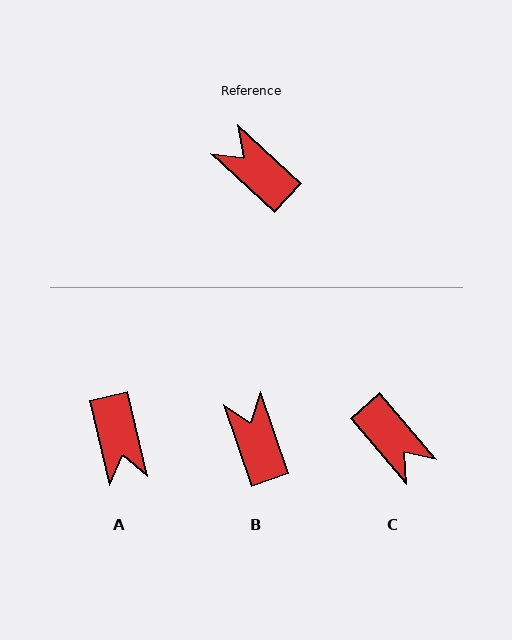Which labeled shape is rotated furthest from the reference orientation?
C, about 173 degrees away.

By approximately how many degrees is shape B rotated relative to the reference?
Approximately 28 degrees clockwise.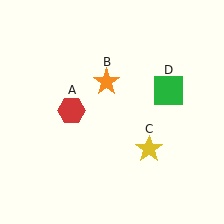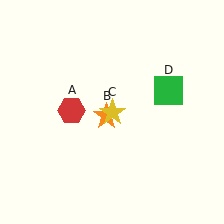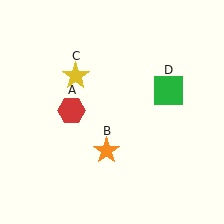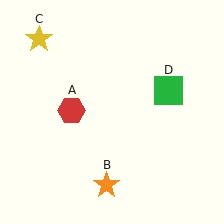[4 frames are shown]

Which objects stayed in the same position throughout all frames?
Red hexagon (object A) and green square (object D) remained stationary.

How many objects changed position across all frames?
2 objects changed position: orange star (object B), yellow star (object C).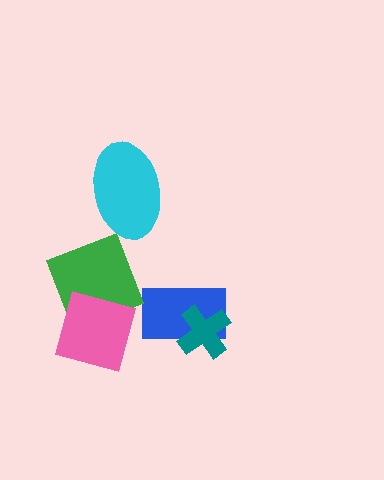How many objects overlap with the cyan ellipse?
0 objects overlap with the cyan ellipse.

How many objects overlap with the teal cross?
1 object overlaps with the teal cross.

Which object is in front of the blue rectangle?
The teal cross is in front of the blue rectangle.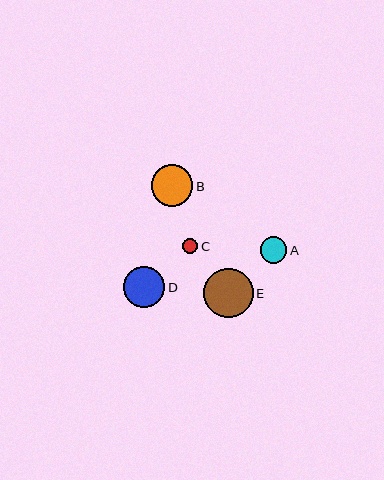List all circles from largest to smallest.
From largest to smallest: E, B, D, A, C.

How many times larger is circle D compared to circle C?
Circle D is approximately 2.7 times the size of circle C.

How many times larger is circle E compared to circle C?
Circle E is approximately 3.2 times the size of circle C.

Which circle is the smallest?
Circle C is the smallest with a size of approximately 15 pixels.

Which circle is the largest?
Circle E is the largest with a size of approximately 50 pixels.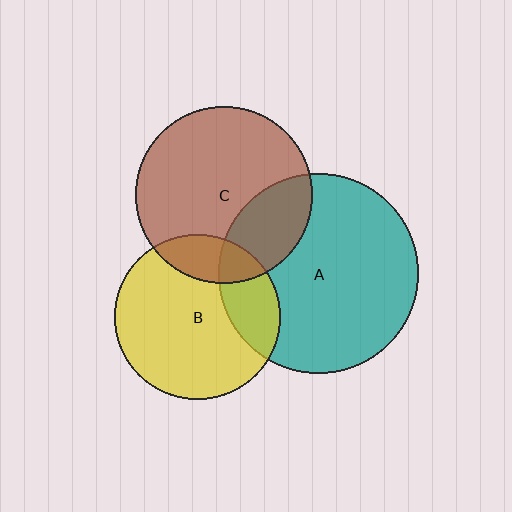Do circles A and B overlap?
Yes.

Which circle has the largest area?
Circle A (teal).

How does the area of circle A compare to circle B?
Approximately 1.4 times.